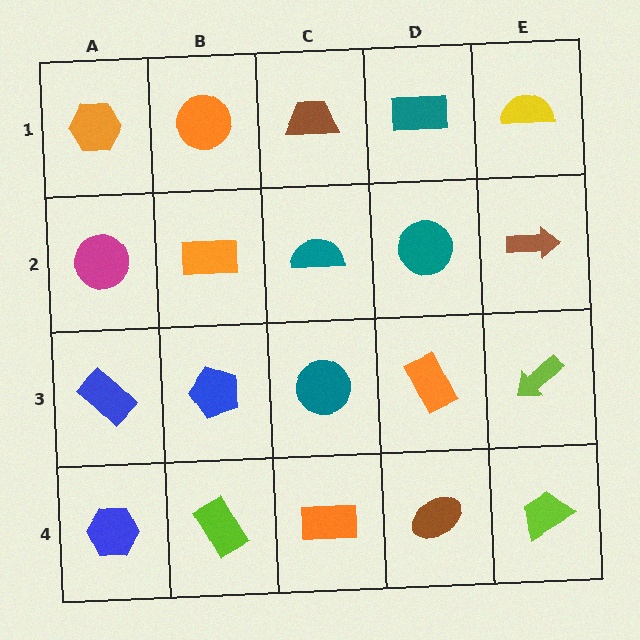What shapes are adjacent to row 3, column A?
A magenta circle (row 2, column A), a blue hexagon (row 4, column A), a blue pentagon (row 3, column B).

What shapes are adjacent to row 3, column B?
An orange rectangle (row 2, column B), a lime rectangle (row 4, column B), a blue rectangle (row 3, column A), a teal circle (row 3, column C).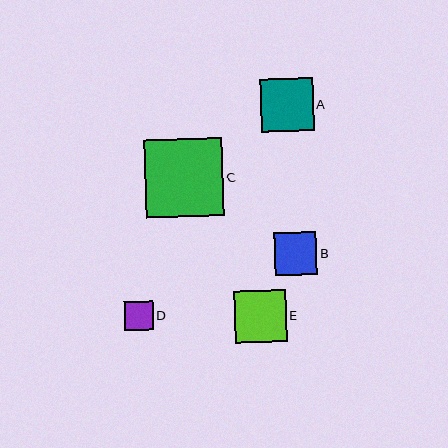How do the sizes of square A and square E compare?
Square A and square E are approximately the same size.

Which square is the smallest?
Square D is the smallest with a size of approximately 28 pixels.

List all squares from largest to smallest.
From largest to smallest: C, A, E, B, D.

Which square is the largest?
Square C is the largest with a size of approximately 78 pixels.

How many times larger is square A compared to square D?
Square A is approximately 1.9 times the size of square D.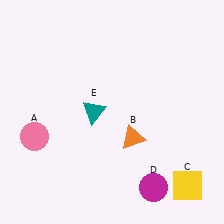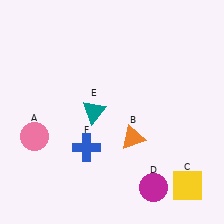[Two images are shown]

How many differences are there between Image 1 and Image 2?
There is 1 difference between the two images.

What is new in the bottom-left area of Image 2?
A blue cross (F) was added in the bottom-left area of Image 2.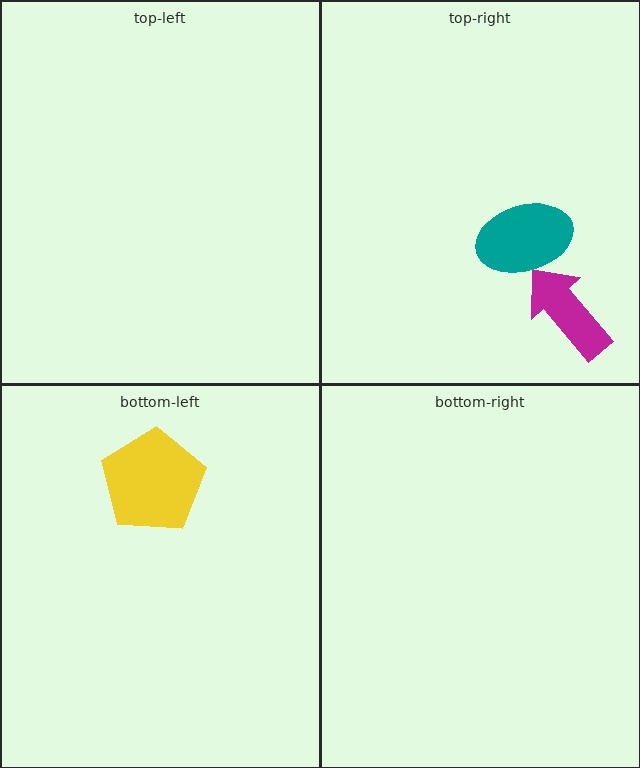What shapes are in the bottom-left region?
The yellow pentagon.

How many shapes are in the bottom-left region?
1.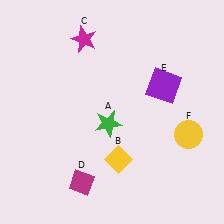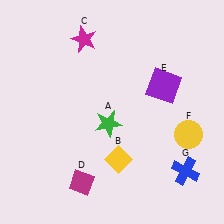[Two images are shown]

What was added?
A blue cross (G) was added in Image 2.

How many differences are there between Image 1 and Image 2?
There is 1 difference between the two images.